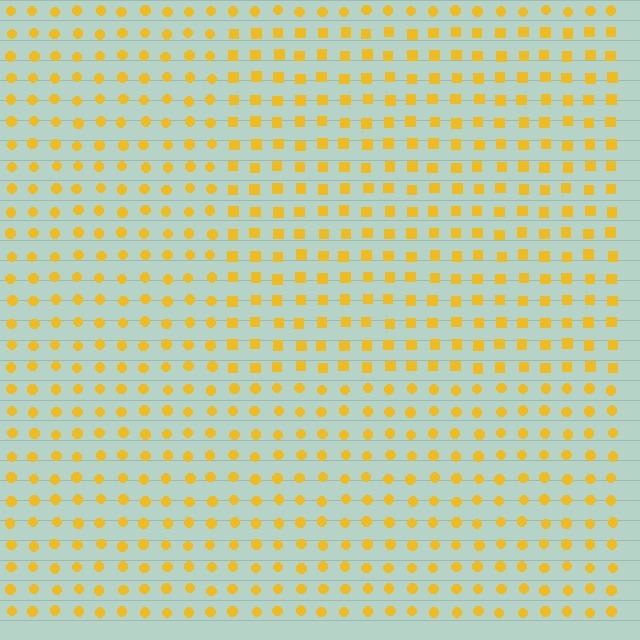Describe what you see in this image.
The image is filled with small yellow elements arranged in a uniform grid. A rectangle-shaped region contains squares, while the surrounding area contains circles. The boundary is defined purely by the change in element shape.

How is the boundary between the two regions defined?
The boundary is defined by a change in element shape: squares inside vs. circles outside. All elements share the same color and spacing.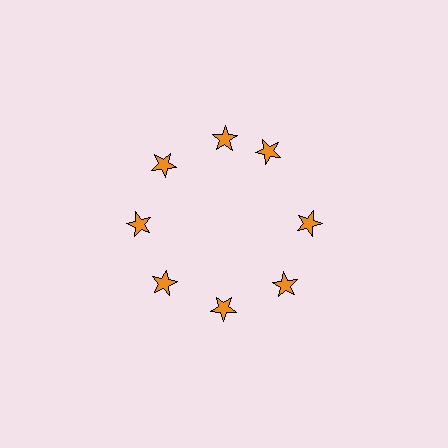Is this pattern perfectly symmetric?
No. The 8 orange stars are arranged in a ring, but one element near the 2 o'clock position is rotated out of alignment along the ring, breaking the 8-fold rotational symmetry.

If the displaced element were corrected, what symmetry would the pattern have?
It would have 8-fold rotational symmetry — the pattern would map onto itself every 45 degrees.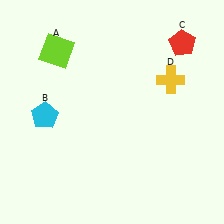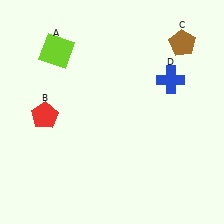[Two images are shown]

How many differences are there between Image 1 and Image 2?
There are 3 differences between the two images.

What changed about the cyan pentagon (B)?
In Image 1, B is cyan. In Image 2, it changed to red.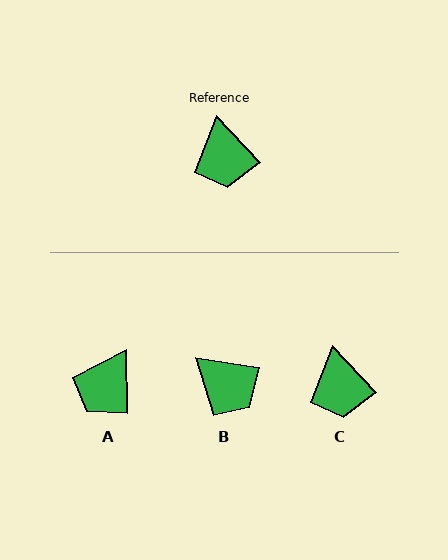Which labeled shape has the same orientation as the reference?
C.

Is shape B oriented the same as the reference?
No, it is off by about 38 degrees.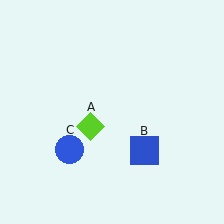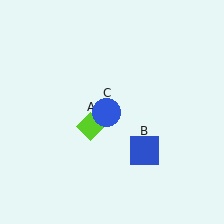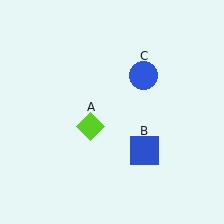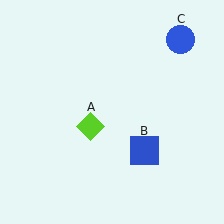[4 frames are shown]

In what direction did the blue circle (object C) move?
The blue circle (object C) moved up and to the right.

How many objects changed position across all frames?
1 object changed position: blue circle (object C).